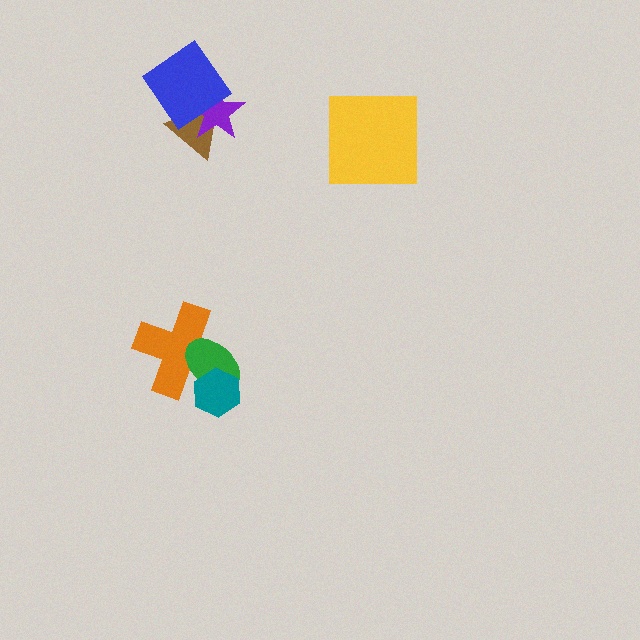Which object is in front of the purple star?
The blue diamond is in front of the purple star.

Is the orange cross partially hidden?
Yes, it is partially covered by another shape.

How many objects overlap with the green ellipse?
2 objects overlap with the green ellipse.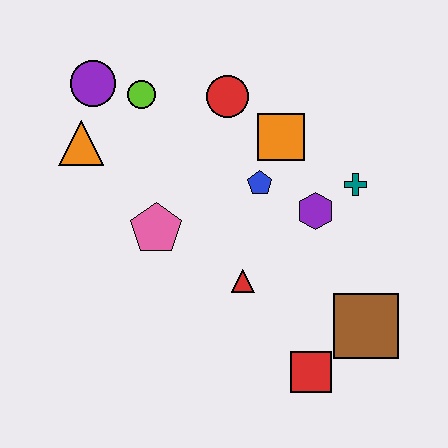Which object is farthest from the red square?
The purple circle is farthest from the red square.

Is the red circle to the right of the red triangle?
No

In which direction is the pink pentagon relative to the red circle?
The pink pentagon is below the red circle.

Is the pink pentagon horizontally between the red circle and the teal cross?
No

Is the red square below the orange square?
Yes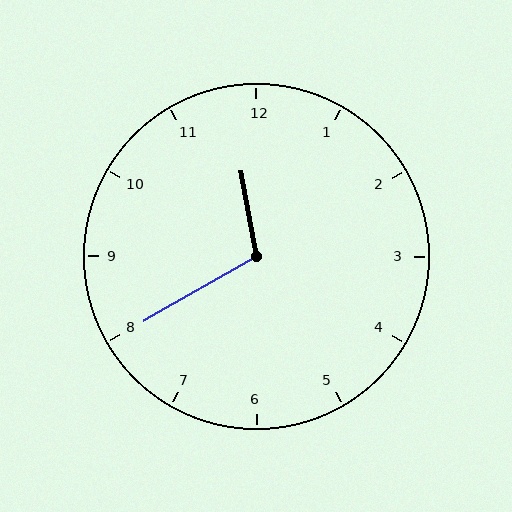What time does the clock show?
11:40.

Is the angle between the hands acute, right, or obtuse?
It is obtuse.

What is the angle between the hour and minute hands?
Approximately 110 degrees.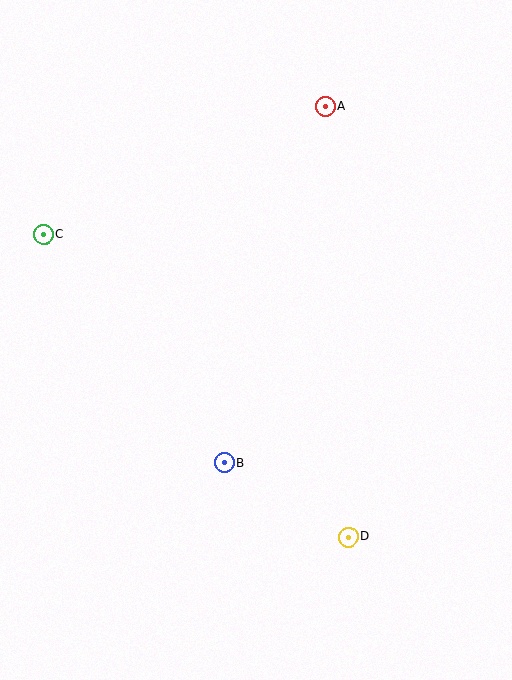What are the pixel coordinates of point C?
Point C is at (44, 234).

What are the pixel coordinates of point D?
Point D is at (348, 537).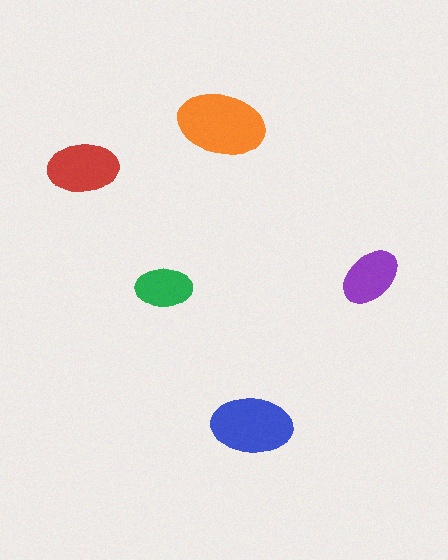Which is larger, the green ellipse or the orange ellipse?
The orange one.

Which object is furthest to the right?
The purple ellipse is rightmost.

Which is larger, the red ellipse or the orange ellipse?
The orange one.